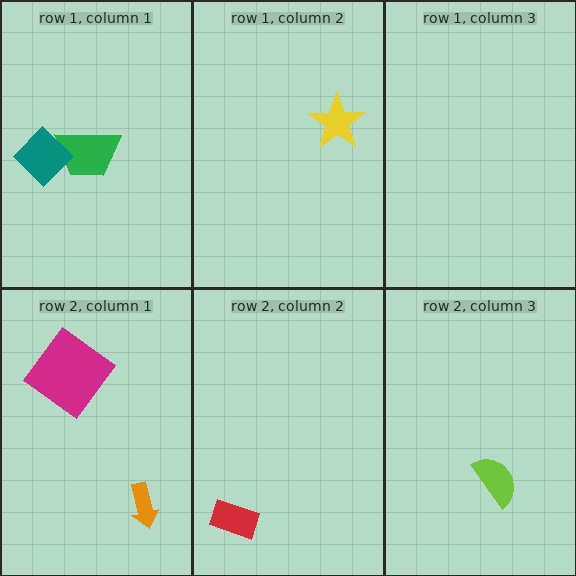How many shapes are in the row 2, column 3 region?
1.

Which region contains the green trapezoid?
The row 1, column 1 region.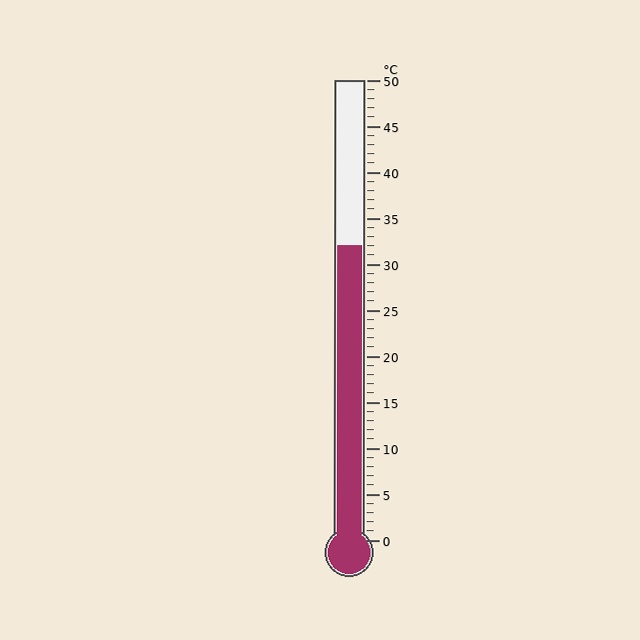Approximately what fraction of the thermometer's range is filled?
The thermometer is filled to approximately 65% of its range.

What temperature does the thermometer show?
The thermometer shows approximately 32°C.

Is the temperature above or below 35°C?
The temperature is below 35°C.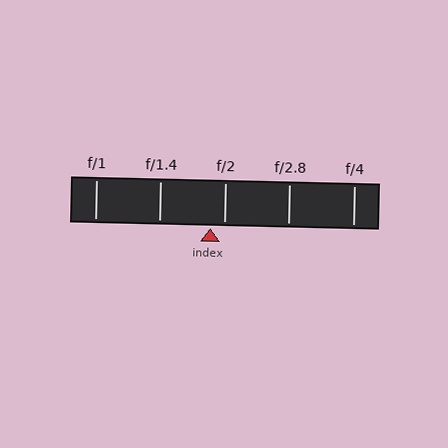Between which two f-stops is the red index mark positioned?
The index mark is between f/1.4 and f/2.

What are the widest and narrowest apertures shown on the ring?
The widest aperture shown is f/1 and the narrowest is f/4.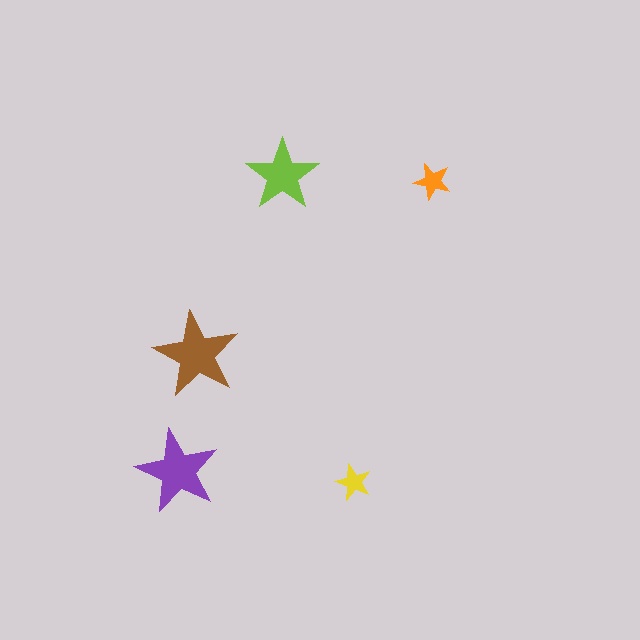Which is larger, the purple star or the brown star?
The brown one.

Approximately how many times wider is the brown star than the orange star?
About 2.5 times wider.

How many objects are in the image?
There are 5 objects in the image.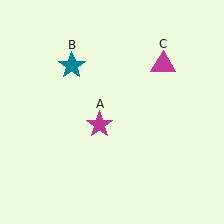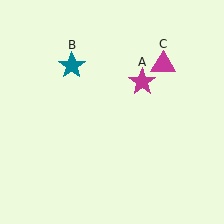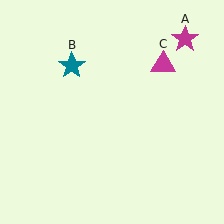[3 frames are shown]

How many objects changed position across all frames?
1 object changed position: magenta star (object A).